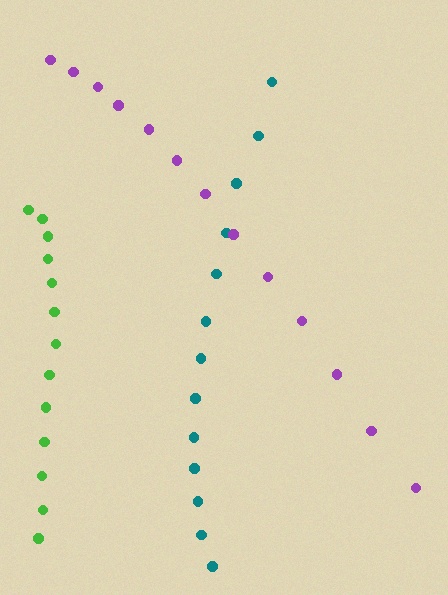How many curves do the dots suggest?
There are 3 distinct paths.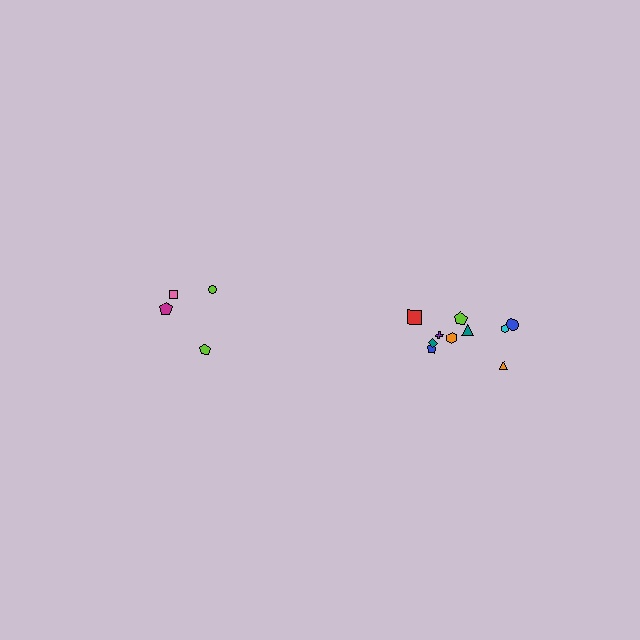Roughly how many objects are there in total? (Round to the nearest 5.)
Roughly 15 objects in total.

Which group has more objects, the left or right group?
The right group.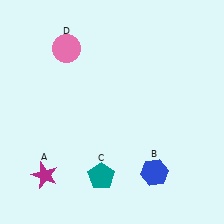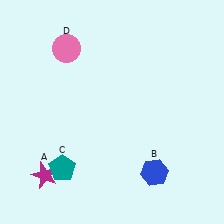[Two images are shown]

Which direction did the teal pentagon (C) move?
The teal pentagon (C) moved left.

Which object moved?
The teal pentagon (C) moved left.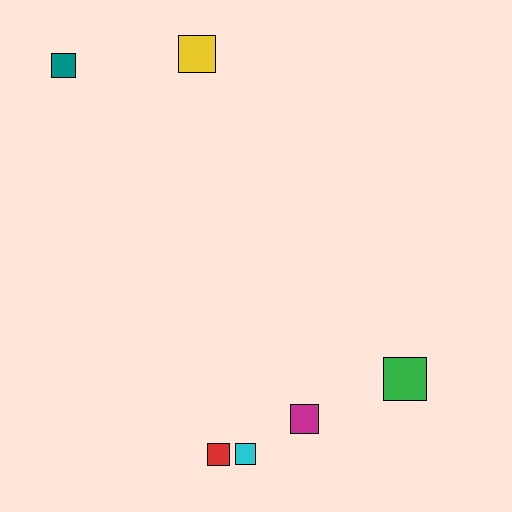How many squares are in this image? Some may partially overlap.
There are 6 squares.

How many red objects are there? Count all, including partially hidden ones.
There is 1 red object.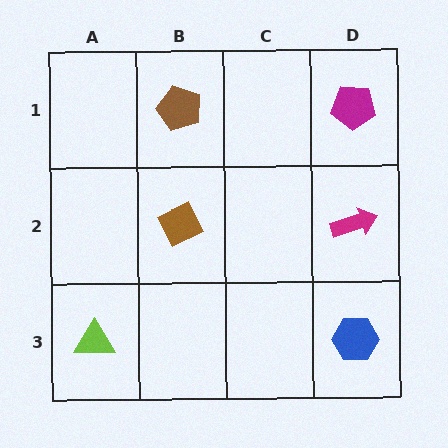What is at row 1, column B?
A brown pentagon.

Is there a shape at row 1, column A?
No, that cell is empty.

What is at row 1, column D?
A magenta pentagon.